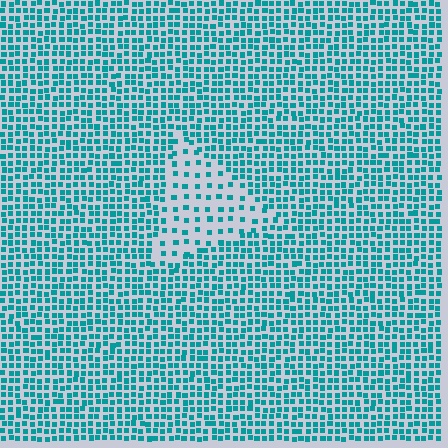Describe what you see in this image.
The image contains small teal elements arranged at two different densities. A triangle-shaped region is visible where the elements are less densely packed than the surrounding area.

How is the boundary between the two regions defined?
The boundary is defined by a change in element density (approximately 2.4x ratio). All elements are the same color, size, and shape.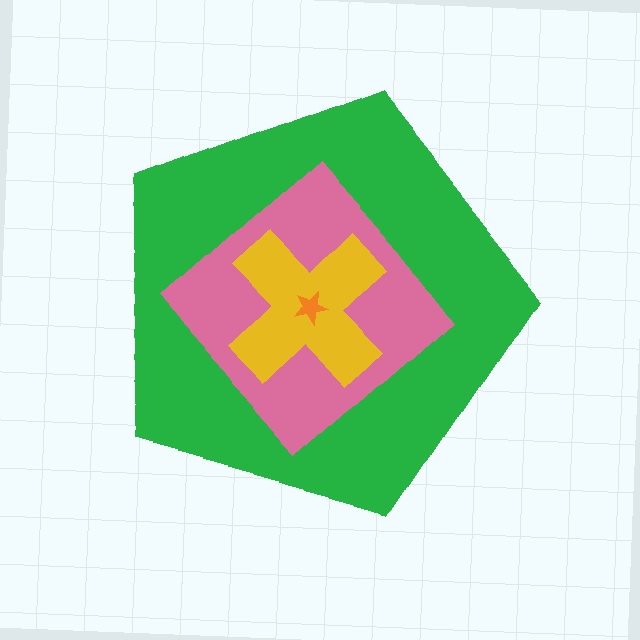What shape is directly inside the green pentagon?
The pink diamond.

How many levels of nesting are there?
4.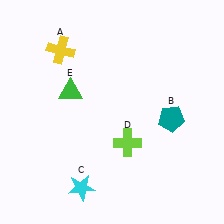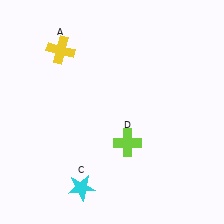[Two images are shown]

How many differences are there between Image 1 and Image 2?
There are 2 differences between the two images.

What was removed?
The green triangle (E), the teal pentagon (B) were removed in Image 2.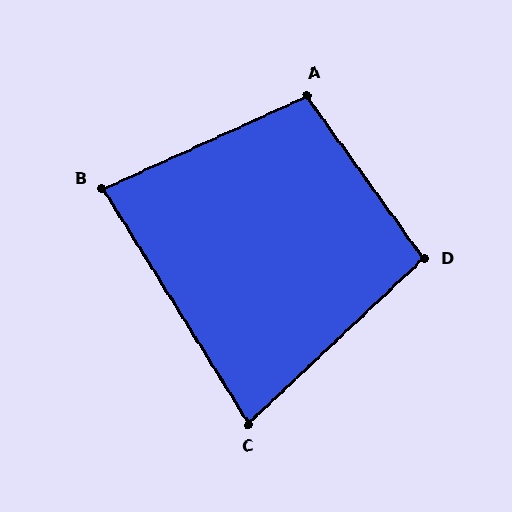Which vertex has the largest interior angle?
A, at approximately 101 degrees.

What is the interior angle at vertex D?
Approximately 97 degrees (obtuse).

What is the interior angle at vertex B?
Approximately 83 degrees (acute).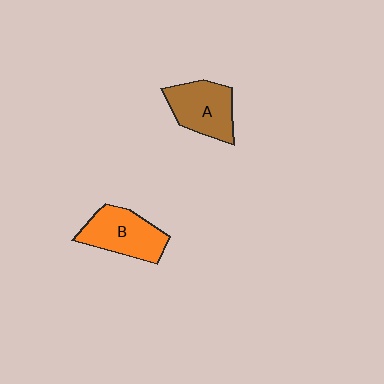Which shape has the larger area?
Shape B (orange).